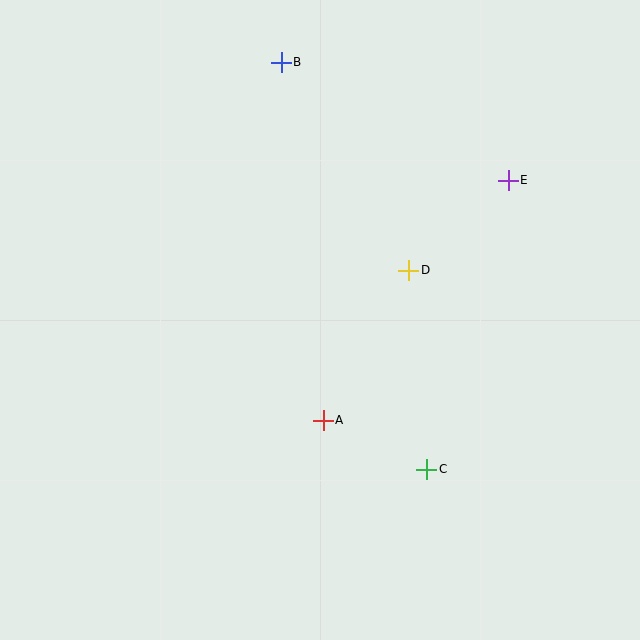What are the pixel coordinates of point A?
Point A is at (323, 420).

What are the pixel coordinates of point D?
Point D is at (409, 270).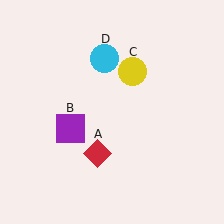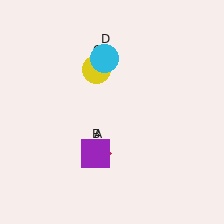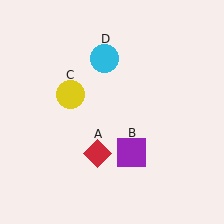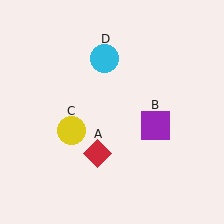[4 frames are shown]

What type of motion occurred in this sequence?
The purple square (object B), yellow circle (object C) rotated counterclockwise around the center of the scene.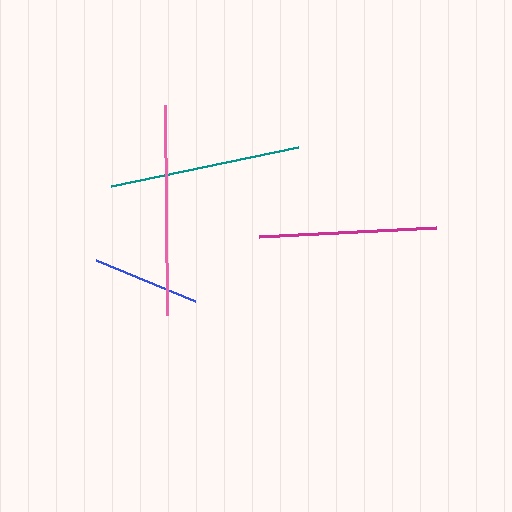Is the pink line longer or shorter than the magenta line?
The pink line is longer than the magenta line.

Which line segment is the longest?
The pink line is the longest at approximately 209 pixels.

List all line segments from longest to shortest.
From longest to shortest: pink, teal, magenta, blue.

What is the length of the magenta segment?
The magenta segment is approximately 177 pixels long.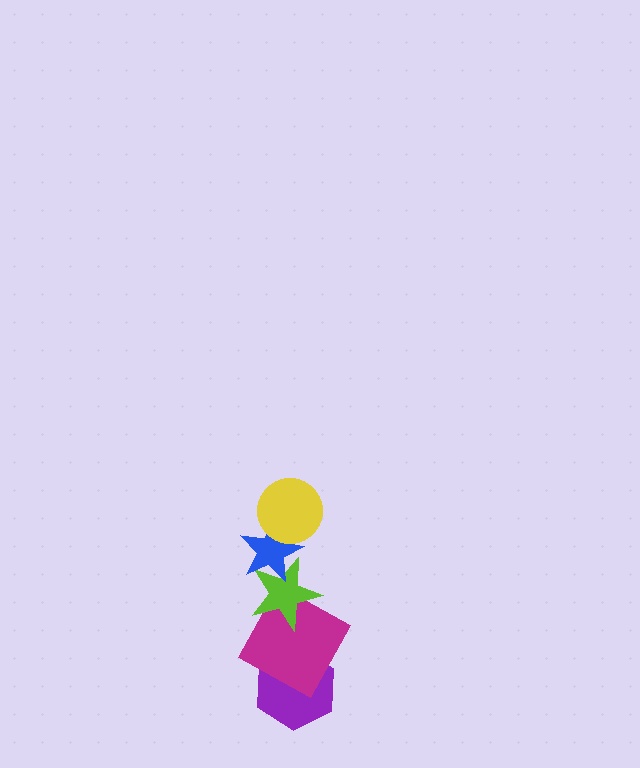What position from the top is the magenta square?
The magenta square is 4th from the top.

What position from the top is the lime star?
The lime star is 3rd from the top.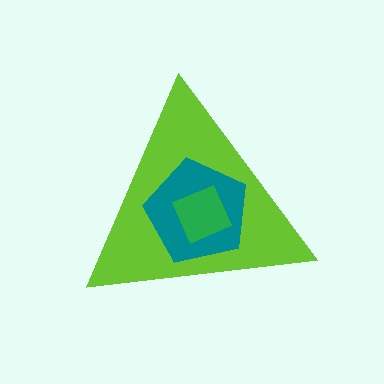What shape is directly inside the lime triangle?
The teal pentagon.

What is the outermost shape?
The lime triangle.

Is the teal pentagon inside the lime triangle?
Yes.